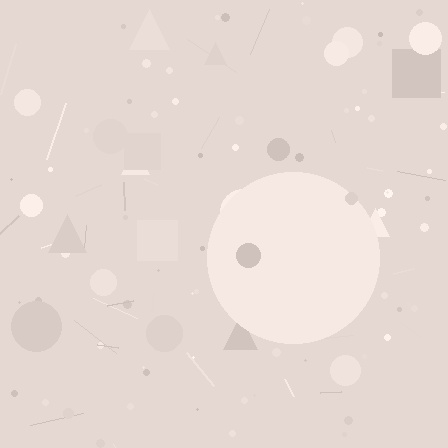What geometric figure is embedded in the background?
A circle is embedded in the background.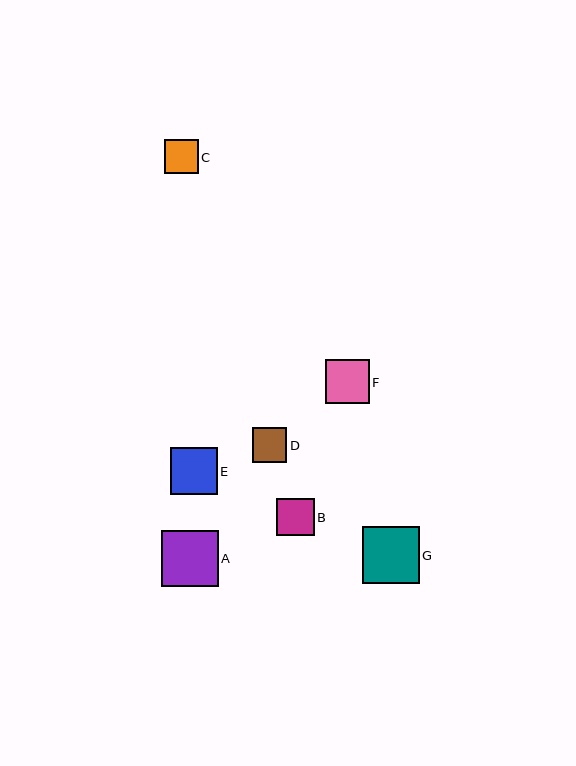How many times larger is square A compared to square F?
Square A is approximately 1.3 times the size of square F.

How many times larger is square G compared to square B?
Square G is approximately 1.5 times the size of square B.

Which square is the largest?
Square G is the largest with a size of approximately 57 pixels.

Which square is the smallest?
Square C is the smallest with a size of approximately 34 pixels.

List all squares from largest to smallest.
From largest to smallest: G, A, E, F, B, D, C.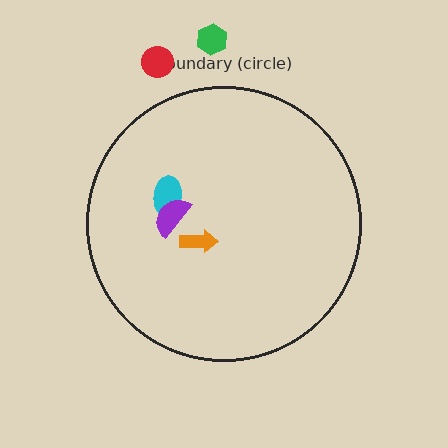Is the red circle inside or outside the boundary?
Outside.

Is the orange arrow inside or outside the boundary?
Inside.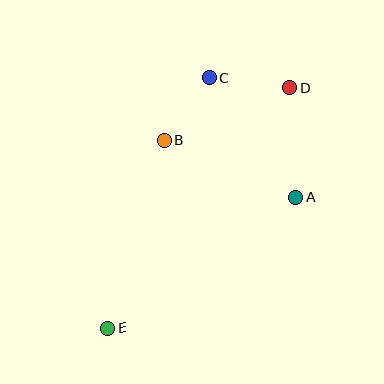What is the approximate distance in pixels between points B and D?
The distance between B and D is approximately 136 pixels.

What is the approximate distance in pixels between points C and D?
The distance between C and D is approximately 81 pixels.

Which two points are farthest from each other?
Points D and E are farthest from each other.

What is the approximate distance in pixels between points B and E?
The distance between B and E is approximately 196 pixels.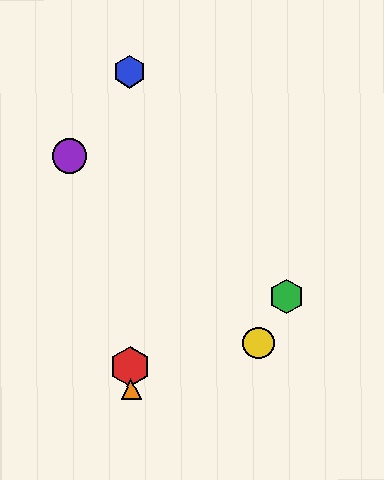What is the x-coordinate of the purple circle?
The purple circle is at x≈69.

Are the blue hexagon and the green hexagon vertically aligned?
No, the blue hexagon is at x≈130 and the green hexagon is at x≈286.